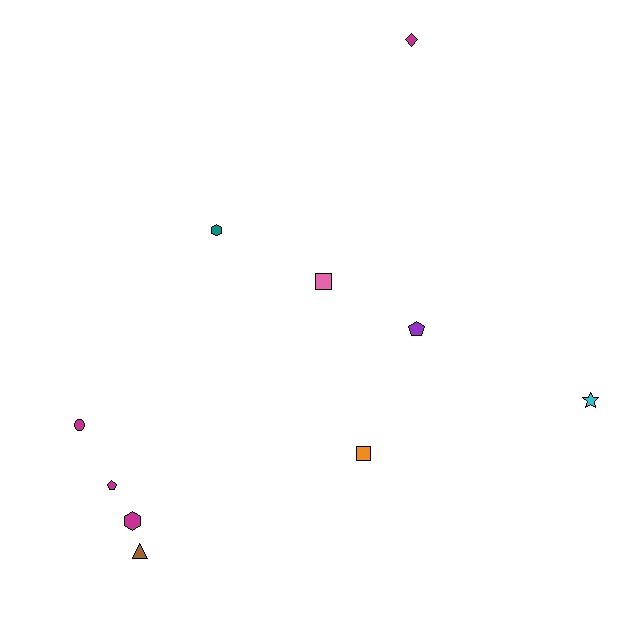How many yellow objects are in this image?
There are no yellow objects.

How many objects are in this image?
There are 10 objects.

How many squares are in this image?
There are 2 squares.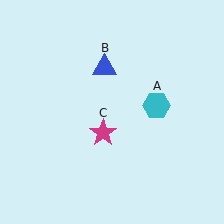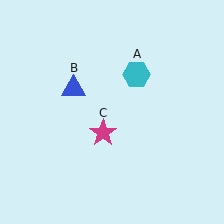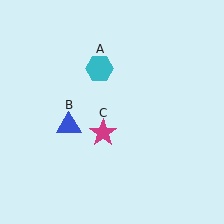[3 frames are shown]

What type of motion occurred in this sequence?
The cyan hexagon (object A), blue triangle (object B) rotated counterclockwise around the center of the scene.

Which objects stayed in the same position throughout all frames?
Magenta star (object C) remained stationary.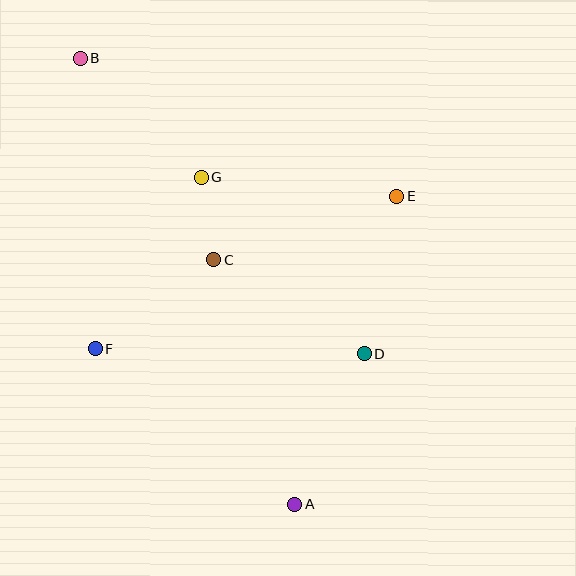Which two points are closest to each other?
Points C and G are closest to each other.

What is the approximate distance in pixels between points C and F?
The distance between C and F is approximately 149 pixels.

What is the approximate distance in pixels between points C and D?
The distance between C and D is approximately 177 pixels.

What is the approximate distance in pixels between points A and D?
The distance between A and D is approximately 165 pixels.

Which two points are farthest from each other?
Points A and B are farthest from each other.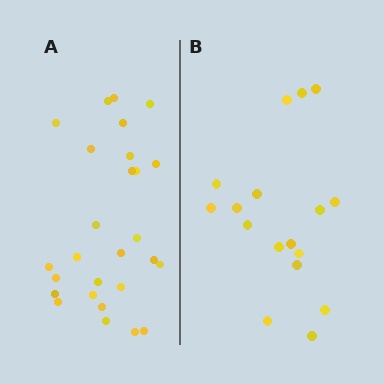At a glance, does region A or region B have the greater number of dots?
Region A (the left region) has more dots.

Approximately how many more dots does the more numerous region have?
Region A has roughly 10 or so more dots than region B.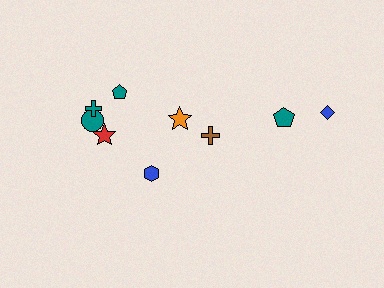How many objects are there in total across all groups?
There are 9 objects.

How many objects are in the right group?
There are 3 objects.